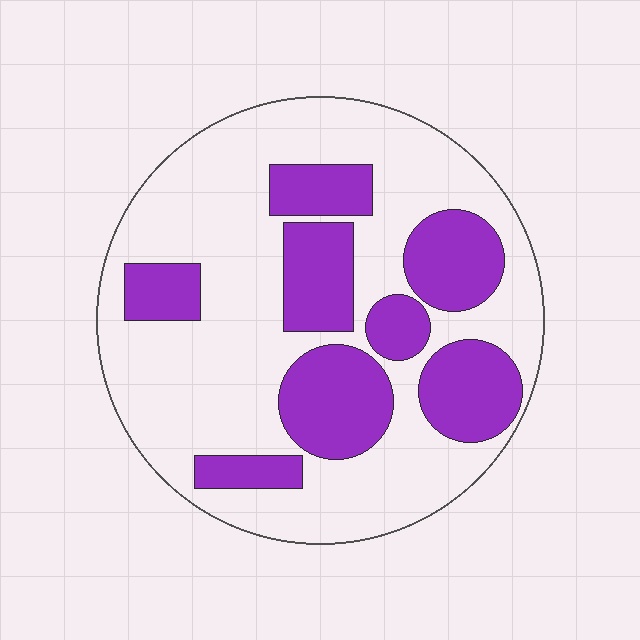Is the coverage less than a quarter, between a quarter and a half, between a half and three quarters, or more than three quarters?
Between a quarter and a half.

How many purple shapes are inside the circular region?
8.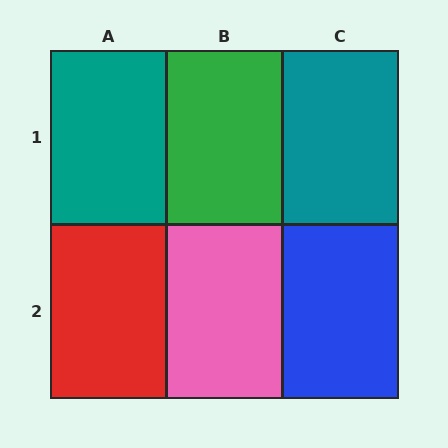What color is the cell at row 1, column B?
Green.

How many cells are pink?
1 cell is pink.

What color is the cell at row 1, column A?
Teal.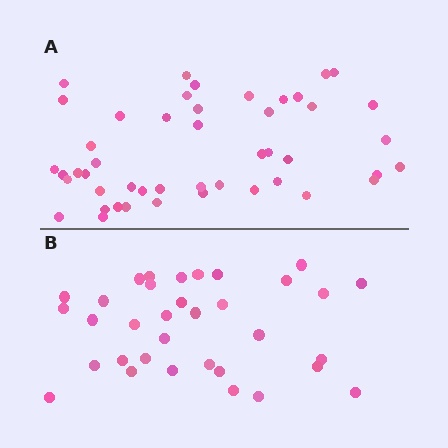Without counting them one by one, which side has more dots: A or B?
Region A (the top region) has more dots.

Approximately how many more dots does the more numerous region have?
Region A has approximately 15 more dots than region B.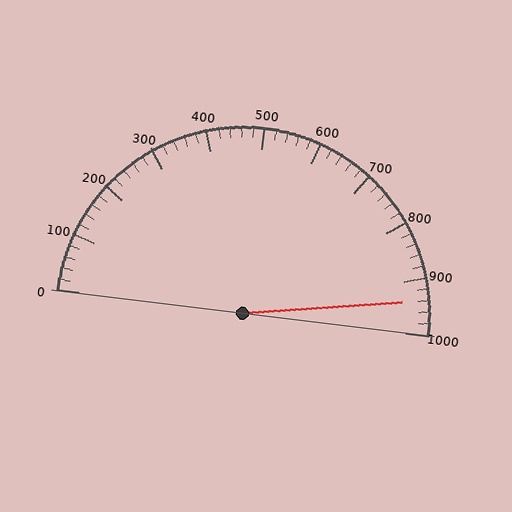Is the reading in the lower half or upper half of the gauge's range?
The reading is in the upper half of the range (0 to 1000).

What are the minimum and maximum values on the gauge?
The gauge ranges from 0 to 1000.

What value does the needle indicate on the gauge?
The needle indicates approximately 940.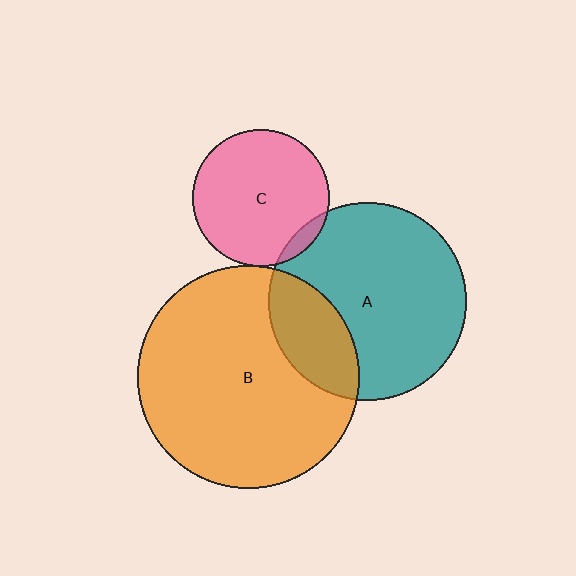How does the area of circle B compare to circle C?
Approximately 2.6 times.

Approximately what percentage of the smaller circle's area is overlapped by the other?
Approximately 25%.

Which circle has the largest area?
Circle B (orange).